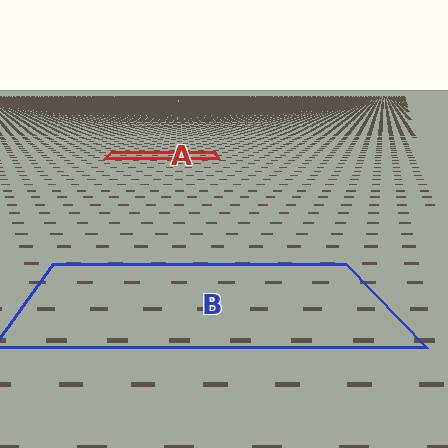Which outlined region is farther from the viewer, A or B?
Region A is farther from the viewer — the texture elements inside it appear smaller and more densely packed.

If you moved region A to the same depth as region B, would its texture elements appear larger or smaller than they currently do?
They would appear larger. At a closer depth, the same texture elements are projected at a bigger on-screen size.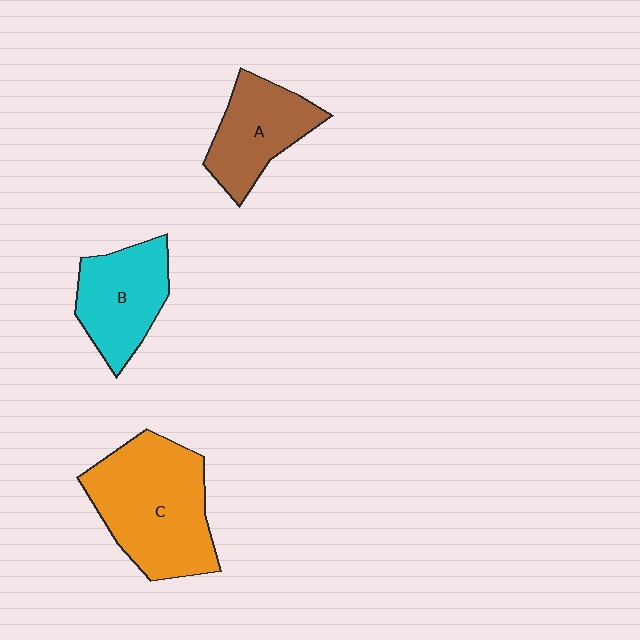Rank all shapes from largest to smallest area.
From largest to smallest: C (orange), B (cyan), A (brown).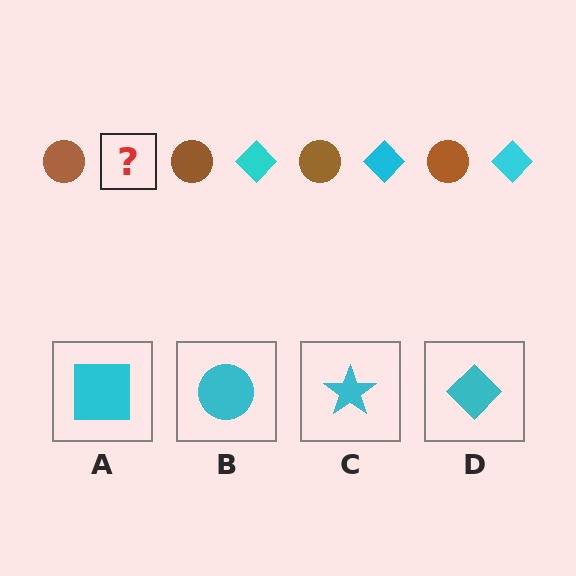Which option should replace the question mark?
Option D.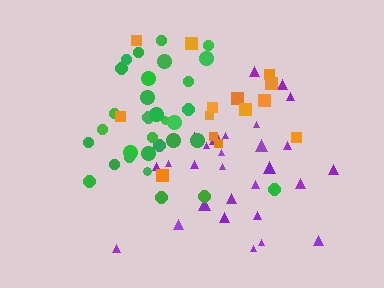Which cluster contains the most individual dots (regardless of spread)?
Green (32).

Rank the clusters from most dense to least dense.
green, purple, orange.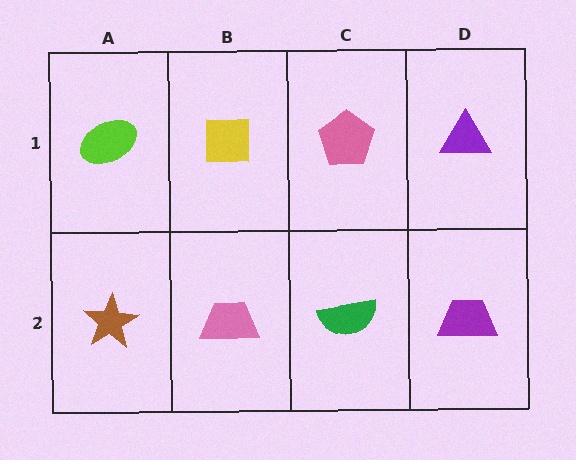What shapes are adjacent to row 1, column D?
A purple trapezoid (row 2, column D), a pink pentagon (row 1, column C).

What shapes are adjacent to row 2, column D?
A purple triangle (row 1, column D), a green semicircle (row 2, column C).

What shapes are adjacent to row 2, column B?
A yellow square (row 1, column B), a brown star (row 2, column A), a green semicircle (row 2, column C).